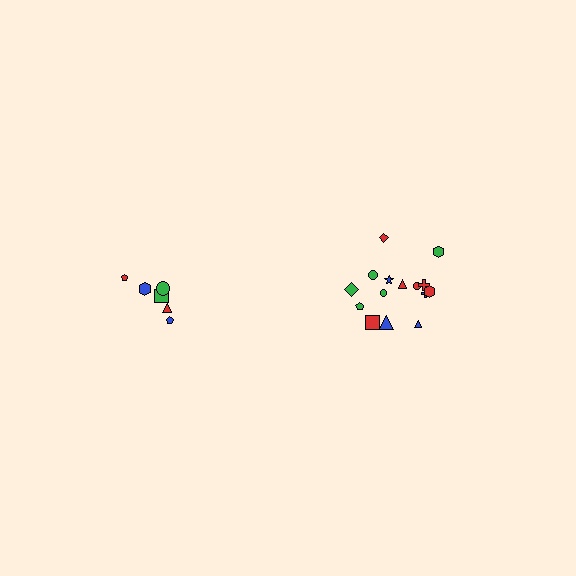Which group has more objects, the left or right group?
The right group.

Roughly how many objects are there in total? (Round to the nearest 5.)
Roughly 20 objects in total.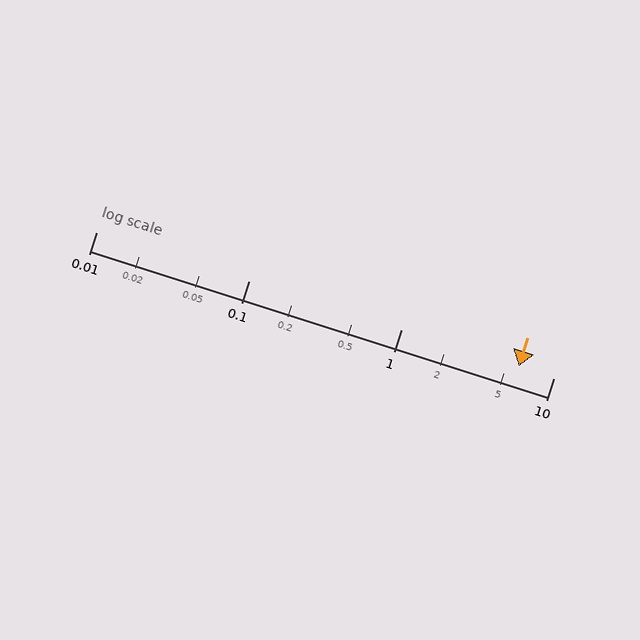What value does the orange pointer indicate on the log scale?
The pointer indicates approximately 5.9.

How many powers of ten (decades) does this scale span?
The scale spans 3 decades, from 0.01 to 10.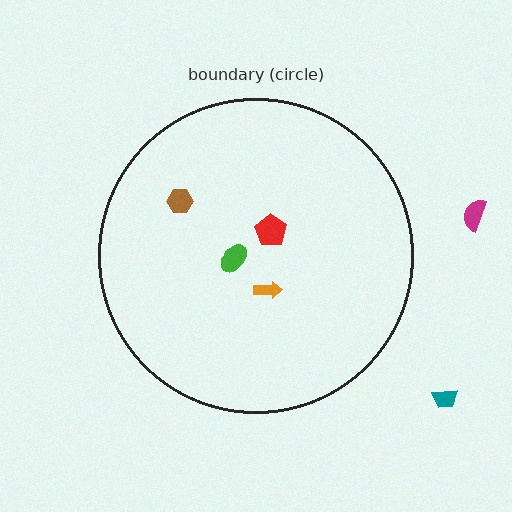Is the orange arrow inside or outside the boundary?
Inside.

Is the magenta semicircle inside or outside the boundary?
Outside.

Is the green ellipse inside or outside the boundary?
Inside.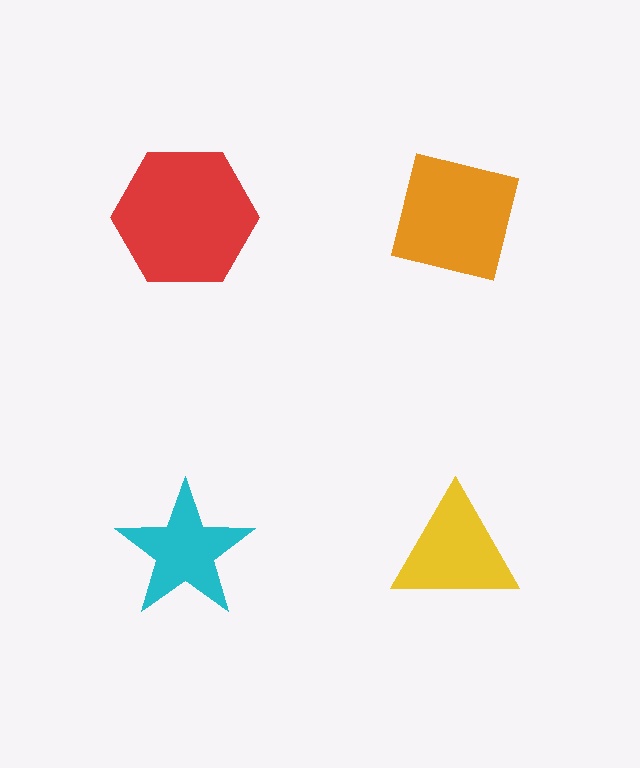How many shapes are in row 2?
2 shapes.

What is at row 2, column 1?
A cyan star.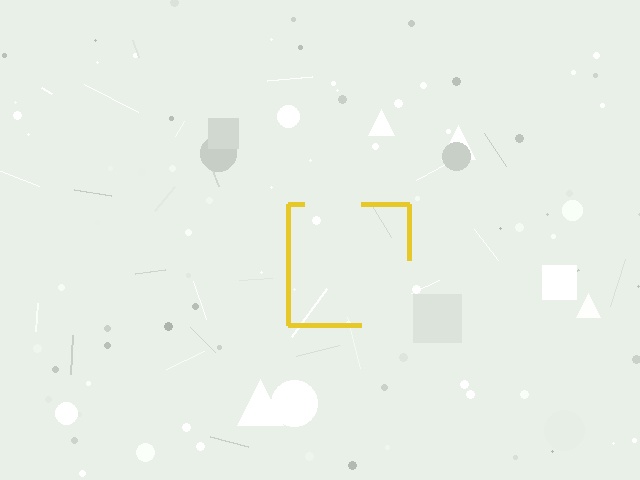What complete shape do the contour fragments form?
The contour fragments form a square.